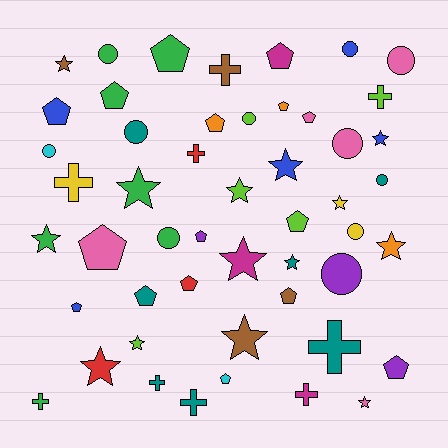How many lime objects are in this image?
There are 5 lime objects.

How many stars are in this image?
There are 14 stars.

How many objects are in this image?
There are 50 objects.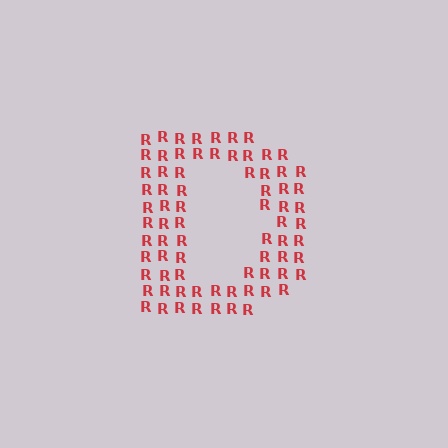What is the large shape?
The large shape is the letter D.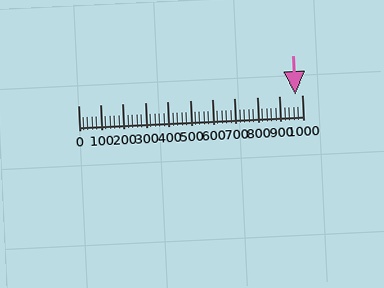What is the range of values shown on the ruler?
The ruler shows values from 0 to 1000.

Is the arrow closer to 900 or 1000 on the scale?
The arrow is closer to 1000.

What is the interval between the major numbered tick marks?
The major tick marks are spaced 100 units apart.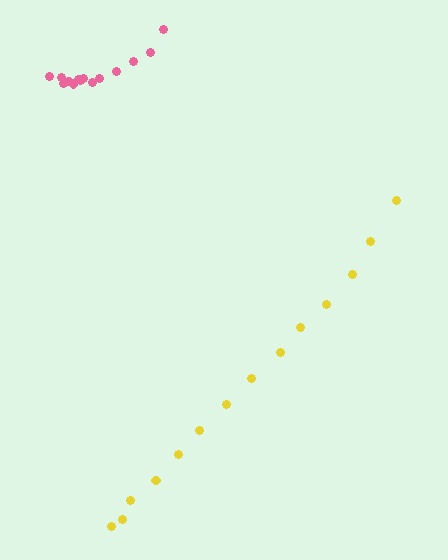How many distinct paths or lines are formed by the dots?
There are 2 distinct paths.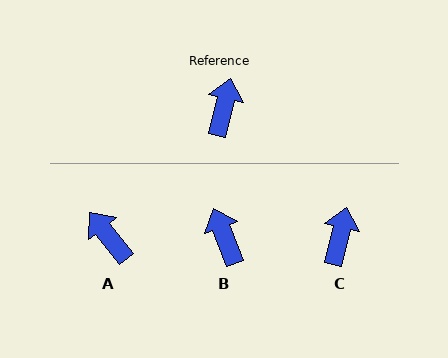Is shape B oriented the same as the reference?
No, it is off by about 35 degrees.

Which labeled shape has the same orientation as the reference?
C.